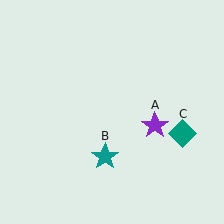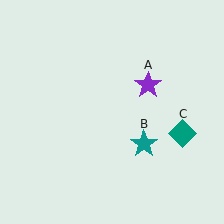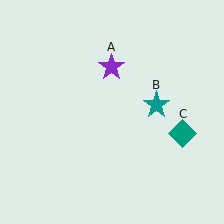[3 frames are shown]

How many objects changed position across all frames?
2 objects changed position: purple star (object A), teal star (object B).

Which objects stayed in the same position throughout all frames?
Teal diamond (object C) remained stationary.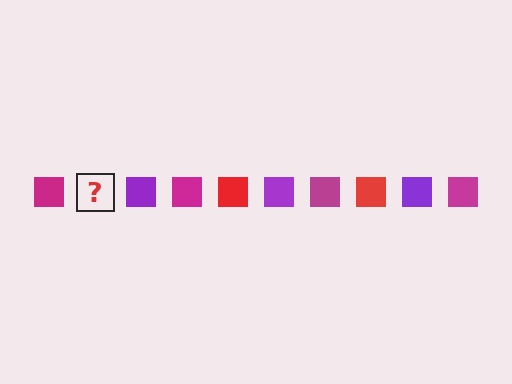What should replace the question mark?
The question mark should be replaced with a red square.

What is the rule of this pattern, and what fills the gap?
The rule is that the pattern cycles through magenta, red, purple squares. The gap should be filled with a red square.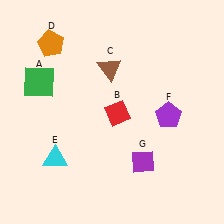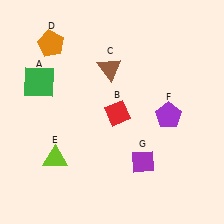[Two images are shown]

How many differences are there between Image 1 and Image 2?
There is 1 difference between the two images.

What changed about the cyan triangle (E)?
In Image 1, E is cyan. In Image 2, it changed to lime.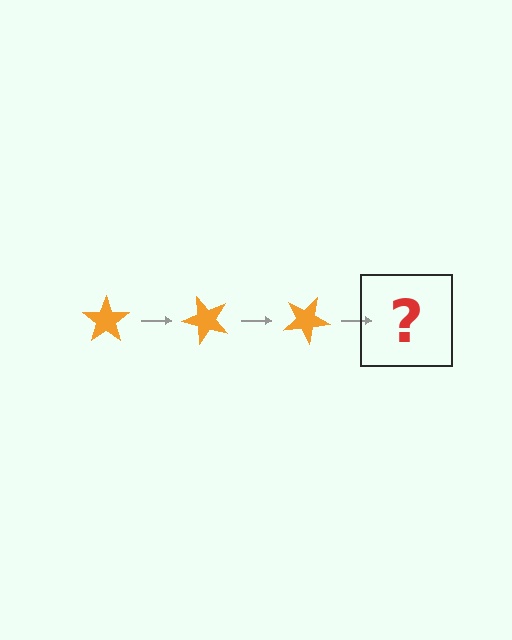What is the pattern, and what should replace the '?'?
The pattern is that the star rotates 50 degrees each step. The '?' should be an orange star rotated 150 degrees.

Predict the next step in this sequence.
The next step is an orange star rotated 150 degrees.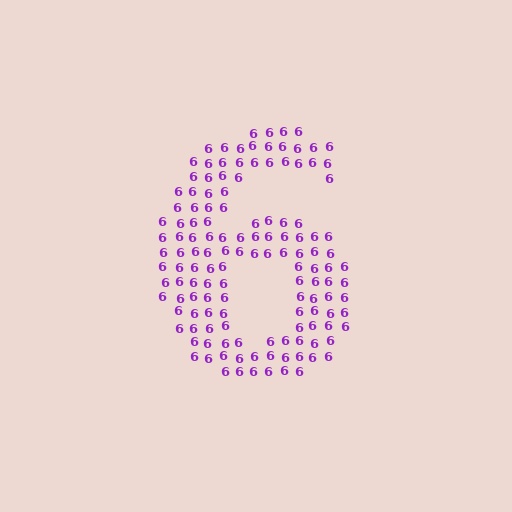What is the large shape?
The large shape is the digit 6.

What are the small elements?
The small elements are digit 6's.